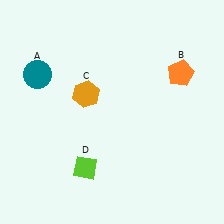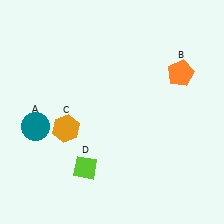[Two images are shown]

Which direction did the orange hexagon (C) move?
The orange hexagon (C) moved down.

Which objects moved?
The objects that moved are: the teal circle (A), the orange hexagon (C).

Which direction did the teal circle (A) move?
The teal circle (A) moved down.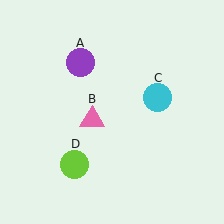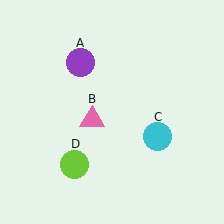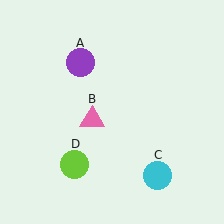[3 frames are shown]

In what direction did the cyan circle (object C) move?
The cyan circle (object C) moved down.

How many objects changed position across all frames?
1 object changed position: cyan circle (object C).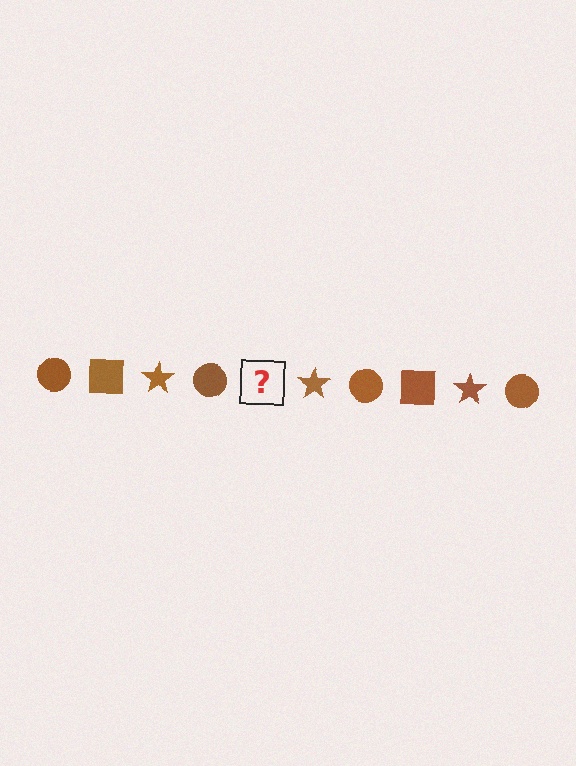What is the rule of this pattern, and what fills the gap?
The rule is that the pattern cycles through circle, square, star shapes in brown. The gap should be filled with a brown square.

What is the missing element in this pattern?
The missing element is a brown square.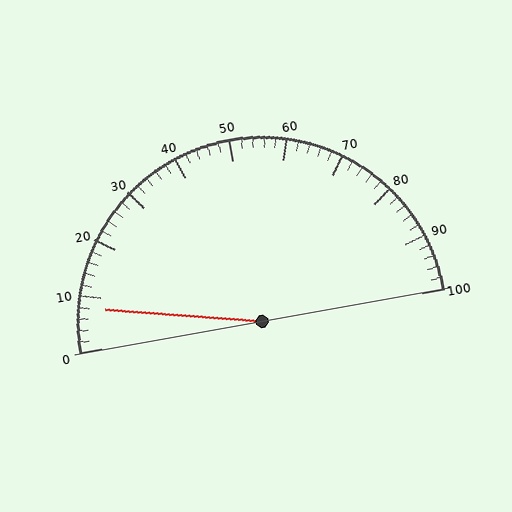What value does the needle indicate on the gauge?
The needle indicates approximately 8.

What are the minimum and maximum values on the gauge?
The gauge ranges from 0 to 100.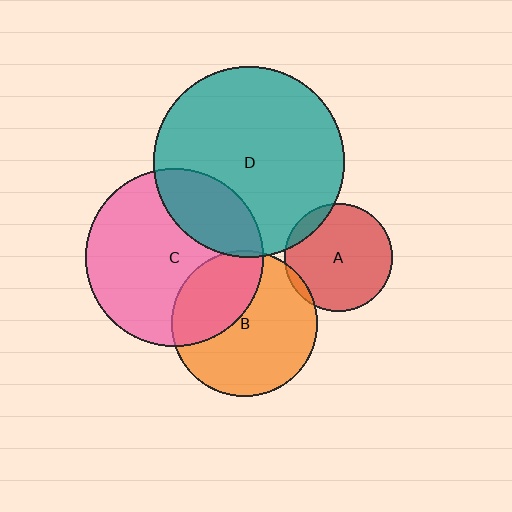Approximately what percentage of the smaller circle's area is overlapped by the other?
Approximately 5%.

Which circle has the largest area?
Circle D (teal).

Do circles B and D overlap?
Yes.